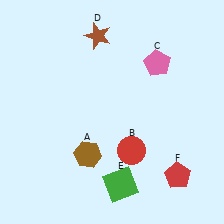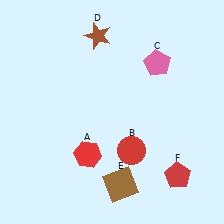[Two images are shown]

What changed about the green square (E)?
In Image 1, E is green. In Image 2, it changed to brown.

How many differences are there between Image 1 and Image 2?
There are 2 differences between the two images.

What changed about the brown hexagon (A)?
In Image 1, A is brown. In Image 2, it changed to red.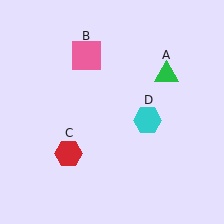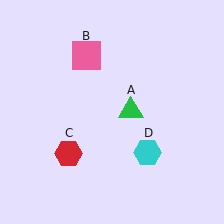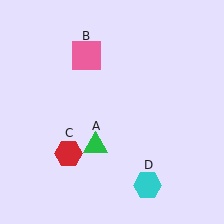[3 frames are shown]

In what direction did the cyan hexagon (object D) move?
The cyan hexagon (object D) moved down.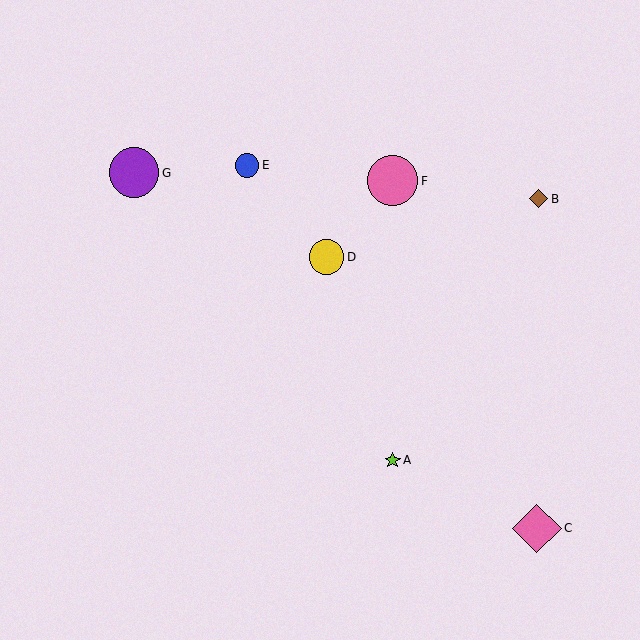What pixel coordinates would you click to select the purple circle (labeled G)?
Click at (134, 173) to select the purple circle G.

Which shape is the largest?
The pink circle (labeled F) is the largest.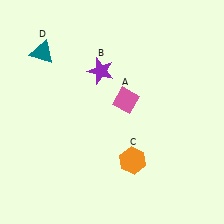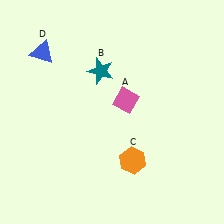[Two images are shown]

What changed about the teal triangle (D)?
In Image 1, D is teal. In Image 2, it changed to blue.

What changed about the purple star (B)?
In Image 1, B is purple. In Image 2, it changed to teal.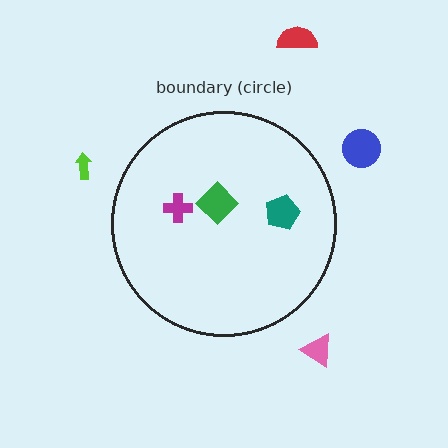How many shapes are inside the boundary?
3 inside, 4 outside.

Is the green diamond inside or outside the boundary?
Inside.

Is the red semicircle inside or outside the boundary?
Outside.